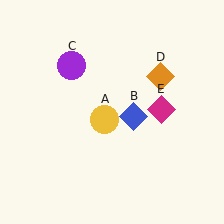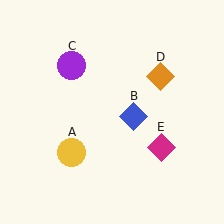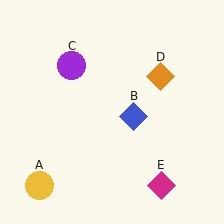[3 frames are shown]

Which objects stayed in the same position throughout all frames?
Blue diamond (object B) and purple circle (object C) and orange diamond (object D) remained stationary.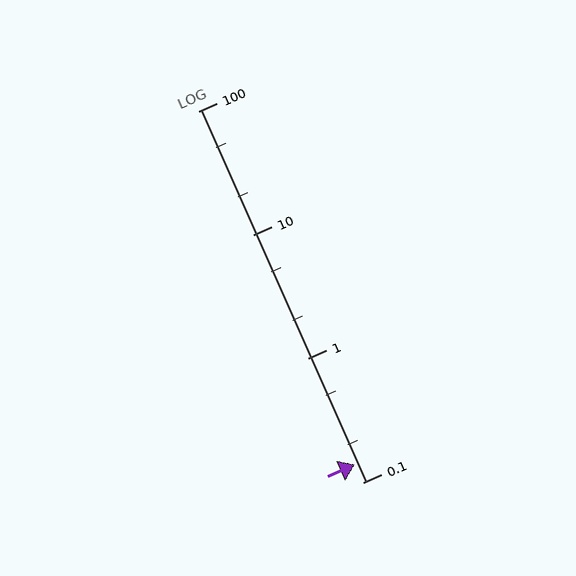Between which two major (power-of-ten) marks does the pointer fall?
The pointer is between 0.1 and 1.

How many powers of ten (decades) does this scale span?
The scale spans 3 decades, from 0.1 to 100.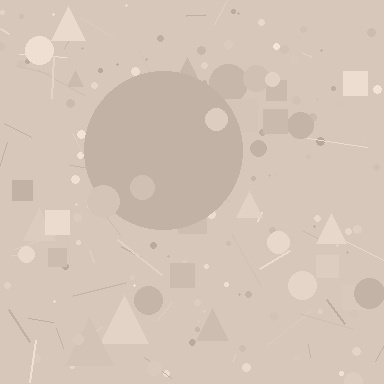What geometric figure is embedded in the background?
A circle is embedded in the background.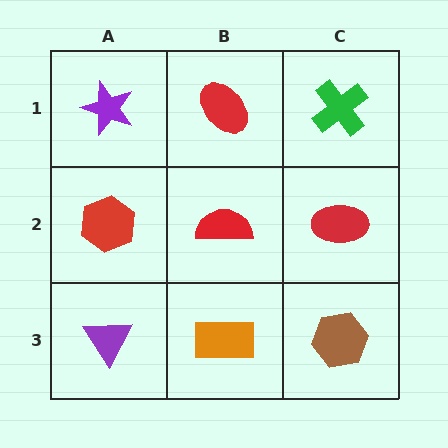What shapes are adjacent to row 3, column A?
A red hexagon (row 2, column A), an orange rectangle (row 3, column B).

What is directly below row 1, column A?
A red hexagon.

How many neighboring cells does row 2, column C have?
3.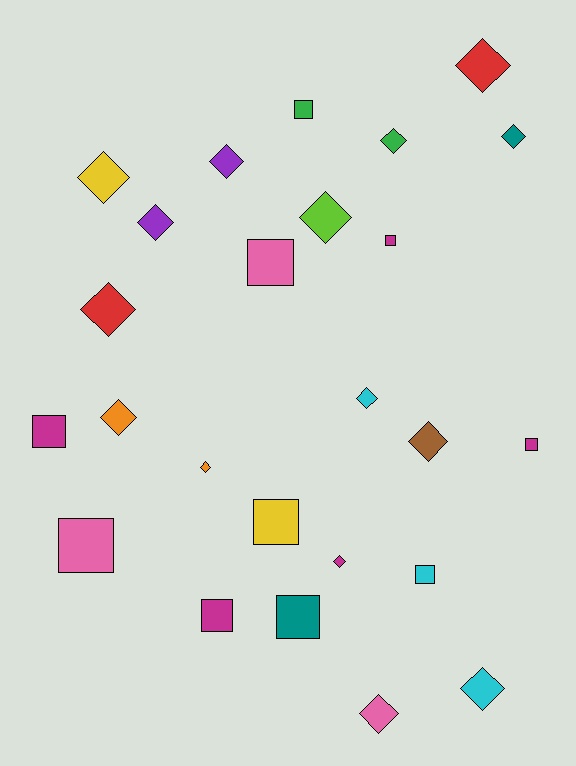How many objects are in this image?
There are 25 objects.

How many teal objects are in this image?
There are 2 teal objects.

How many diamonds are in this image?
There are 15 diamonds.